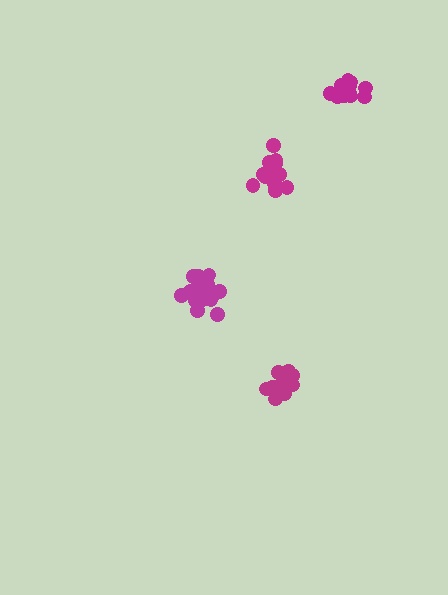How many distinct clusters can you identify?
There are 4 distinct clusters.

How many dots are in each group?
Group 1: 15 dots, Group 2: 15 dots, Group 3: 19 dots, Group 4: 13 dots (62 total).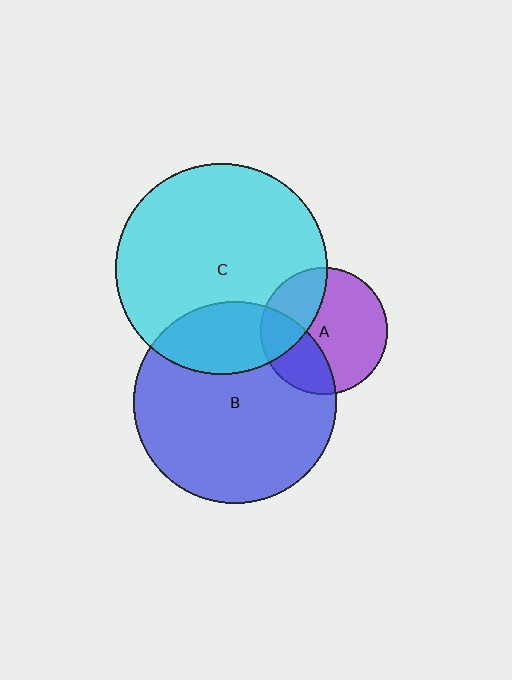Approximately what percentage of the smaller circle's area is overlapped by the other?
Approximately 25%.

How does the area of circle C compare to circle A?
Approximately 2.8 times.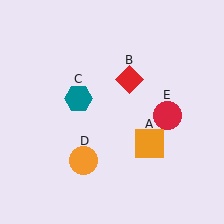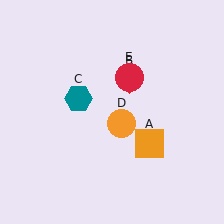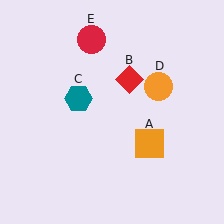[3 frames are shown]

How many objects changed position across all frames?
2 objects changed position: orange circle (object D), red circle (object E).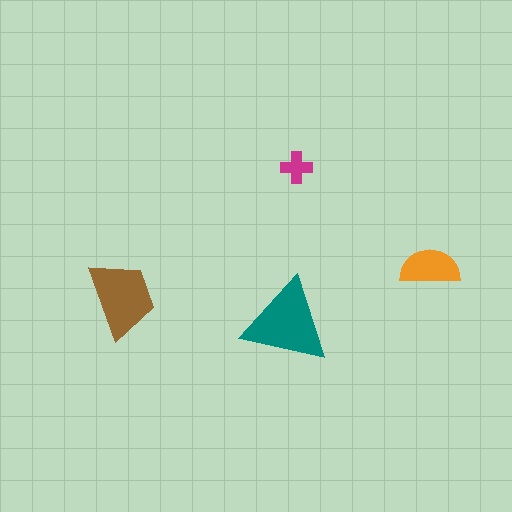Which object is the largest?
The teal triangle.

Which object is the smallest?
The magenta cross.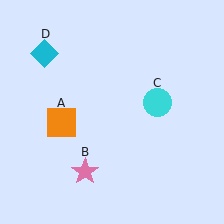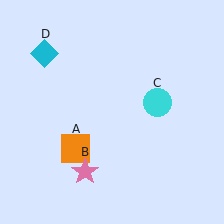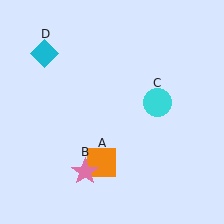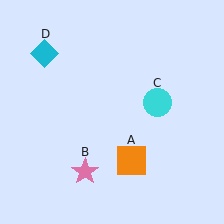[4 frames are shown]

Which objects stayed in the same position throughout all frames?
Pink star (object B) and cyan circle (object C) and cyan diamond (object D) remained stationary.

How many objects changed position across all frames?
1 object changed position: orange square (object A).